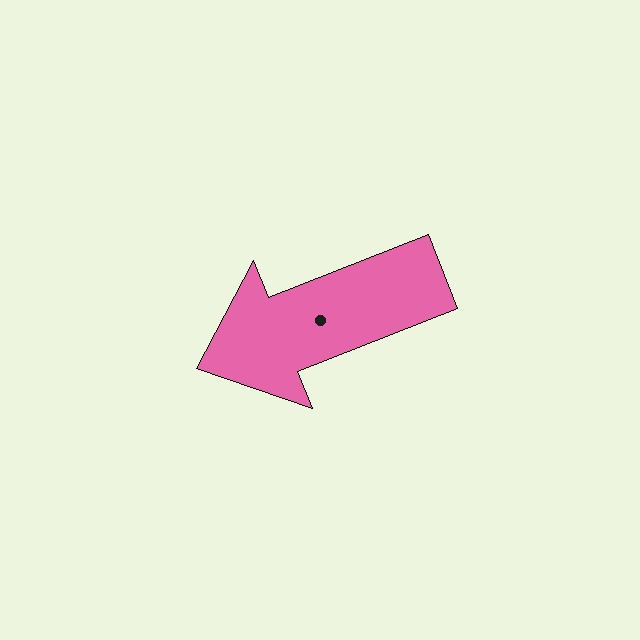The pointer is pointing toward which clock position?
Roughly 8 o'clock.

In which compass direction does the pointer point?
West.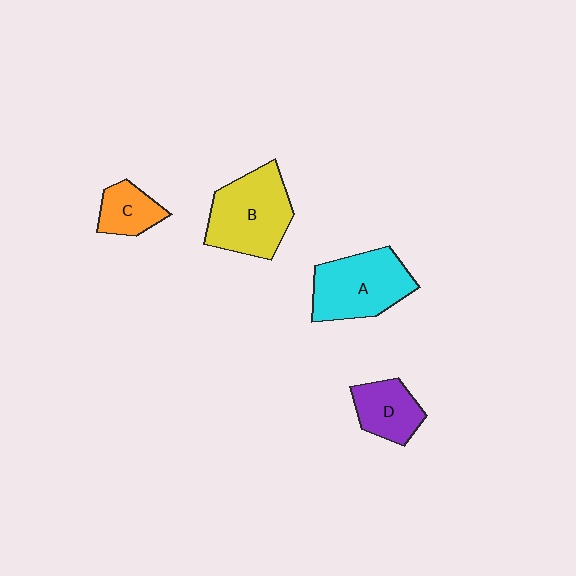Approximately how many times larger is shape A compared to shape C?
Approximately 2.1 times.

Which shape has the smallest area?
Shape C (orange).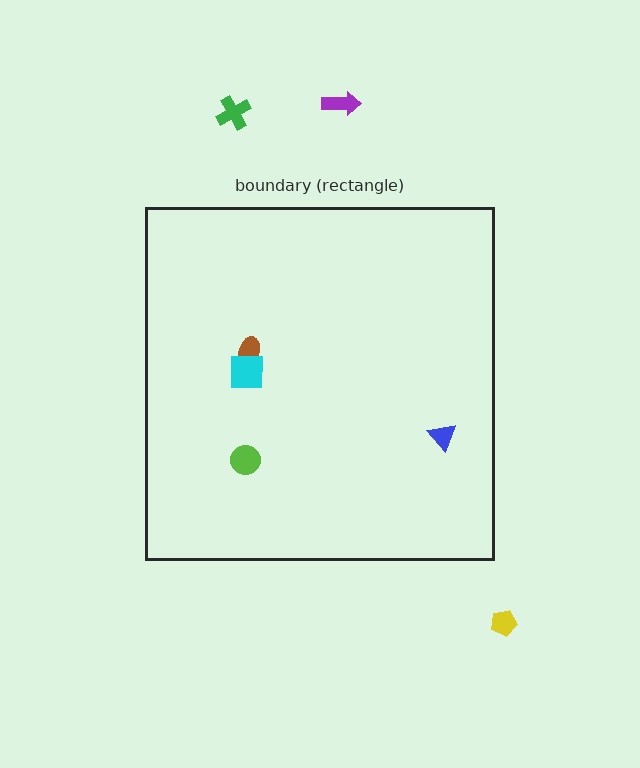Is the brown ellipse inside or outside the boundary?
Inside.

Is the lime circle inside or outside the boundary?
Inside.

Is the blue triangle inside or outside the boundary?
Inside.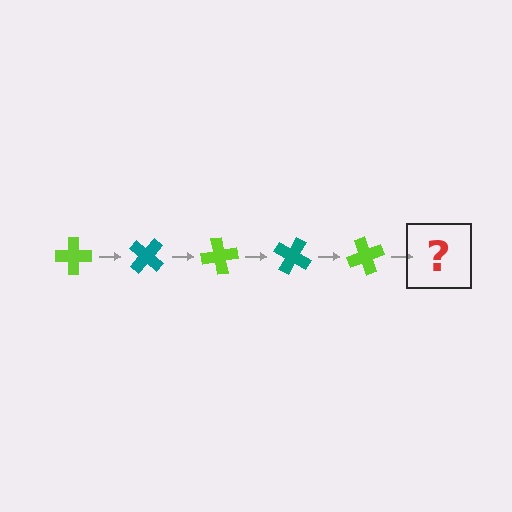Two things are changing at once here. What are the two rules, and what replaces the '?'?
The two rules are that it rotates 40 degrees each step and the color cycles through lime and teal. The '?' should be a teal cross, rotated 200 degrees from the start.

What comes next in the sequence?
The next element should be a teal cross, rotated 200 degrees from the start.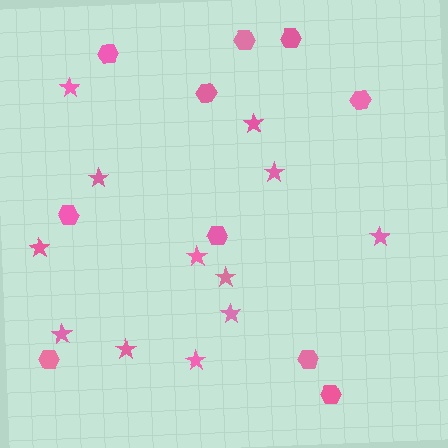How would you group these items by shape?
There are 2 groups: one group of hexagons (10) and one group of stars (12).